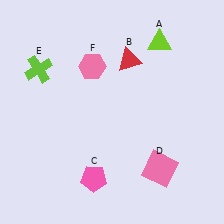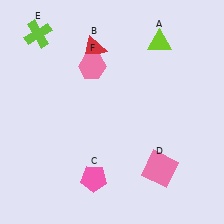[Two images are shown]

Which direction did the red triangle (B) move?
The red triangle (B) moved left.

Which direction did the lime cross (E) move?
The lime cross (E) moved up.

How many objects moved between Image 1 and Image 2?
2 objects moved between the two images.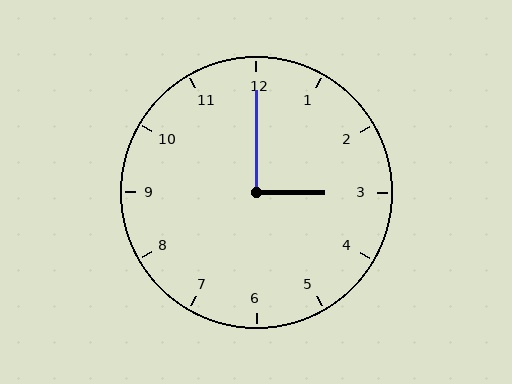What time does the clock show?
3:00.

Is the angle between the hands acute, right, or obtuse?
It is right.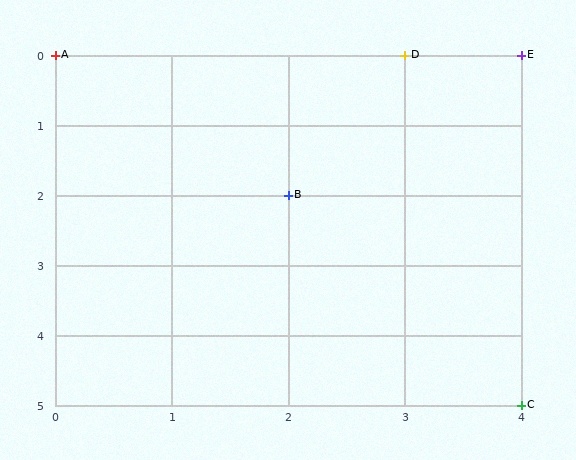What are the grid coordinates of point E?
Point E is at grid coordinates (4, 0).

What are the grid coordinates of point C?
Point C is at grid coordinates (4, 5).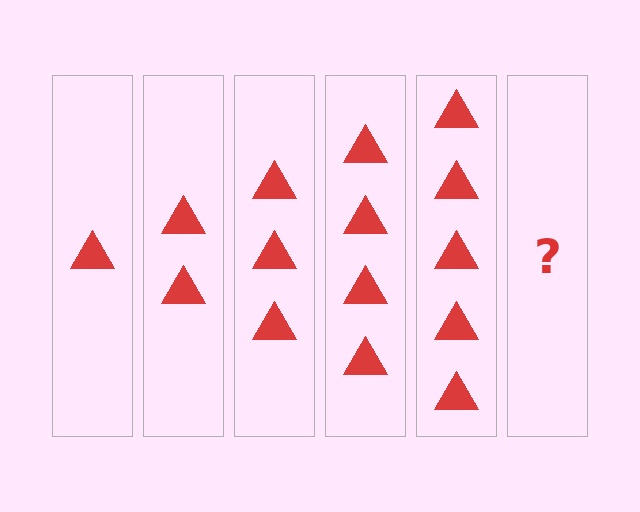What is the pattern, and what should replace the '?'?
The pattern is that each step adds one more triangle. The '?' should be 6 triangles.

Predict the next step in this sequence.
The next step is 6 triangles.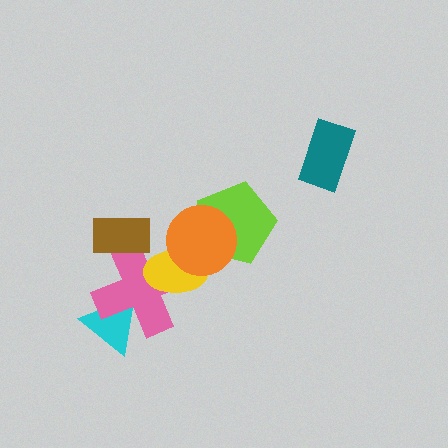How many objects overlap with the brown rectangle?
1 object overlaps with the brown rectangle.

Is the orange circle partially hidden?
No, no other shape covers it.